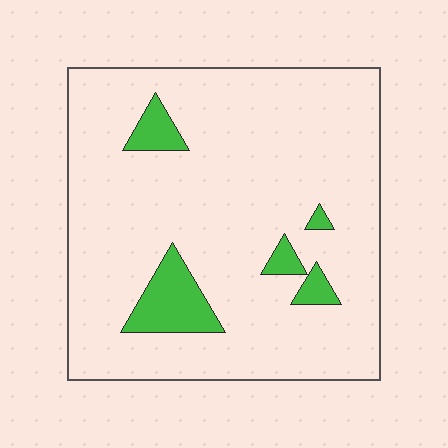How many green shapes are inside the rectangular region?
5.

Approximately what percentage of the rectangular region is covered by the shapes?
Approximately 10%.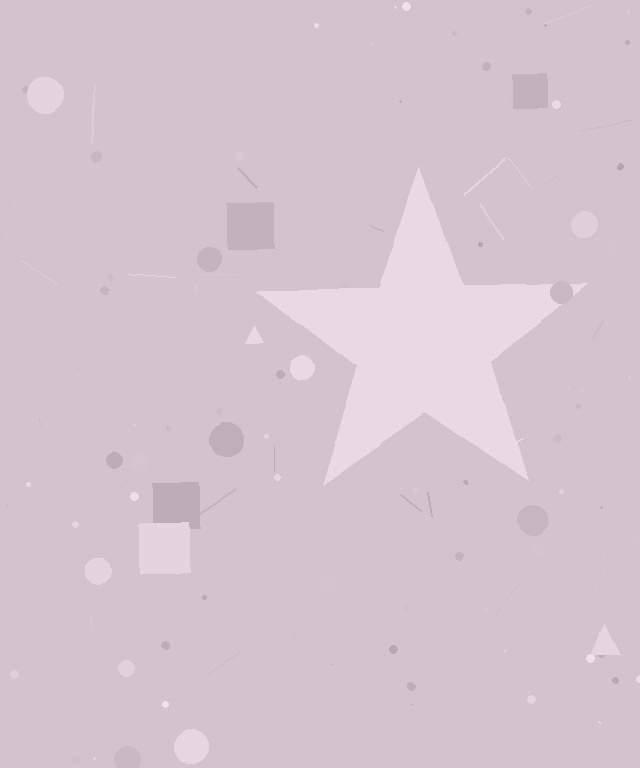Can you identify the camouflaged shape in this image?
The camouflaged shape is a star.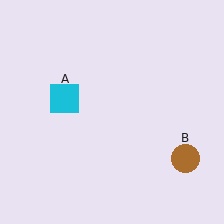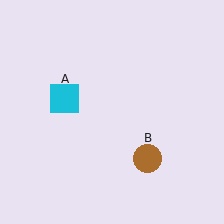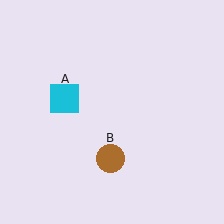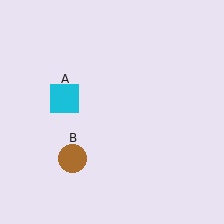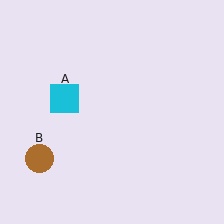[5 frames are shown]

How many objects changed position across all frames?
1 object changed position: brown circle (object B).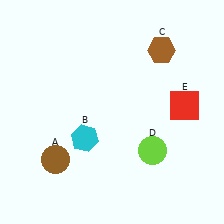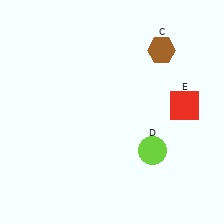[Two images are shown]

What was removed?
The cyan hexagon (B), the brown circle (A) were removed in Image 2.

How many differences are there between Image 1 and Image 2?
There are 2 differences between the two images.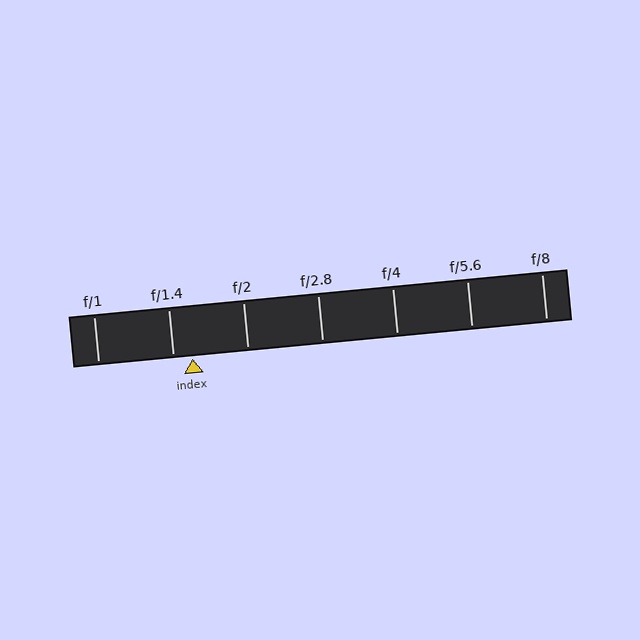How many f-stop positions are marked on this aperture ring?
There are 7 f-stop positions marked.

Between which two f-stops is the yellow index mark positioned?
The index mark is between f/1.4 and f/2.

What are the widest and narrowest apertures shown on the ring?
The widest aperture shown is f/1 and the narrowest is f/8.